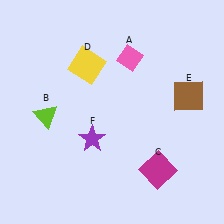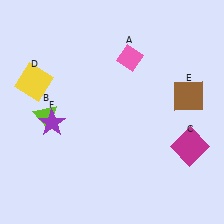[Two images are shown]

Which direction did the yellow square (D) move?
The yellow square (D) moved left.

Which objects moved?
The objects that moved are: the magenta square (C), the yellow square (D), the purple star (F).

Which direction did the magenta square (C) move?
The magenta square (C) moved right.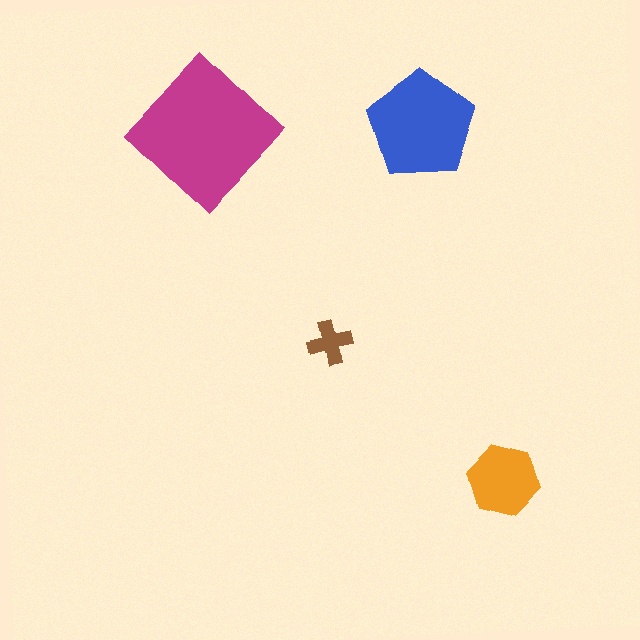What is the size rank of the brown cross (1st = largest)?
4th.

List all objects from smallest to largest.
The brown cross, the orange hexagon, the blue pentagon, the magenta diamond.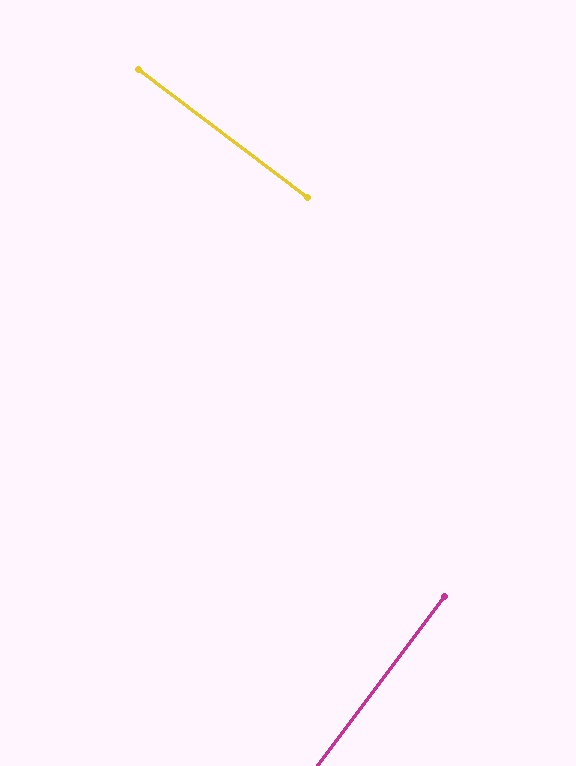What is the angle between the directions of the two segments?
Approximately 90 degrees.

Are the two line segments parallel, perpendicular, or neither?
Perpendicular — they meet at approximately 90°.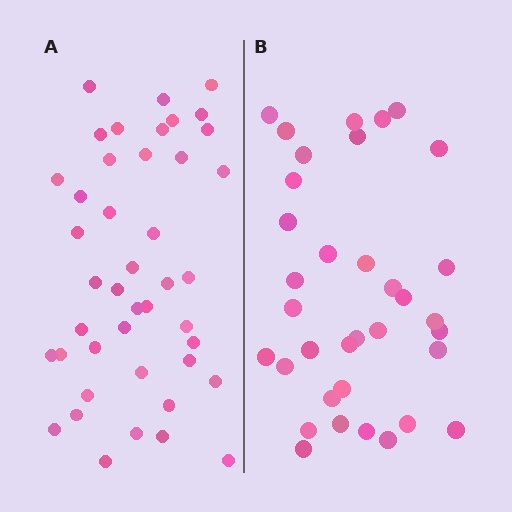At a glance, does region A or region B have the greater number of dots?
Region A (the left region) has more dots.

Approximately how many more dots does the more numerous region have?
Region A has roughly 8 or so more dots than region B.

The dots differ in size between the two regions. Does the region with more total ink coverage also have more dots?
No. Region B has more total ink coverage because its dots are larger, but region A actually contains more individual dots. Total area can be misleading — the number of items is what matters here.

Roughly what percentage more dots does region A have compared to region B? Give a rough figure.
About 25% more.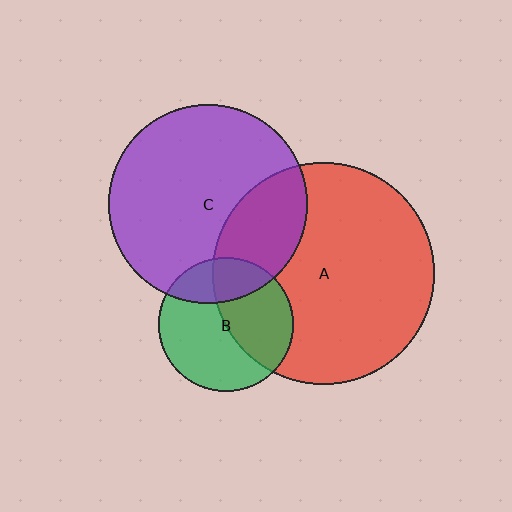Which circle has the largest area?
Circle A (red).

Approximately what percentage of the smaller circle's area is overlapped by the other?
Approximately 45%.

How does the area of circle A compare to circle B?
Approximately 2.7 times.